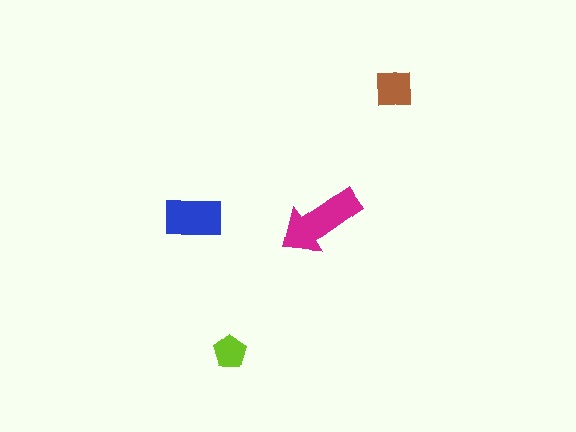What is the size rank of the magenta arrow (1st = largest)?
1st.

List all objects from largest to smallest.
The magenta arrow, the blue rectangle, the brown square, the lime pentagon.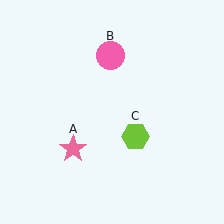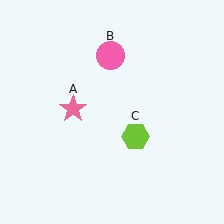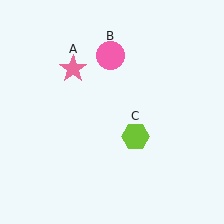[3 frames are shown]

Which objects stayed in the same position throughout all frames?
Pink circle (object B) and lime hexagon (object C) remained stationary.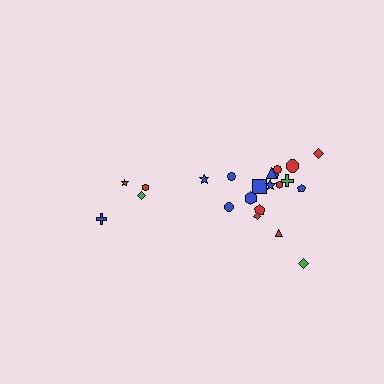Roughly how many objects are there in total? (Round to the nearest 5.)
Roughly 20 objects in total.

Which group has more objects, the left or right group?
The right group.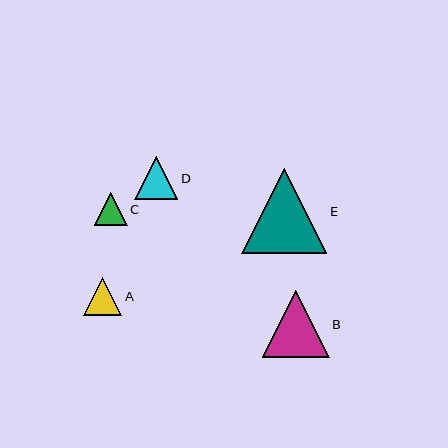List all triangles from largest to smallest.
From largest to smallest: E, B, D, A, C.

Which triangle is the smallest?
Triangle C is the smallest with a size of approximately 33 pixels.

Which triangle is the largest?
Triangle E is the largest with a size of approximately 85 pixels.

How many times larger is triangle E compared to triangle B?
Triangle E is approximately 1.3 times the size of triangle B.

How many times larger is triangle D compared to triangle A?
Triangle D is approximately 1.1 times the size of triangle A.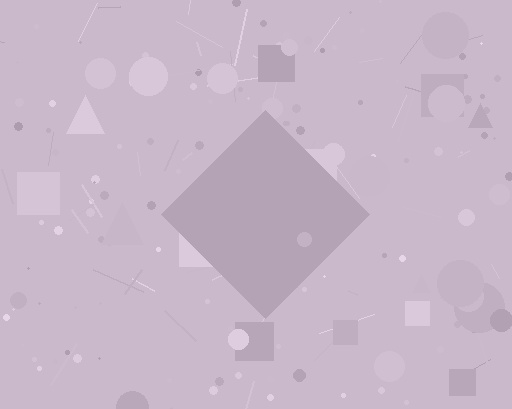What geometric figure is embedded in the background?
A diamond is embedded in the background.